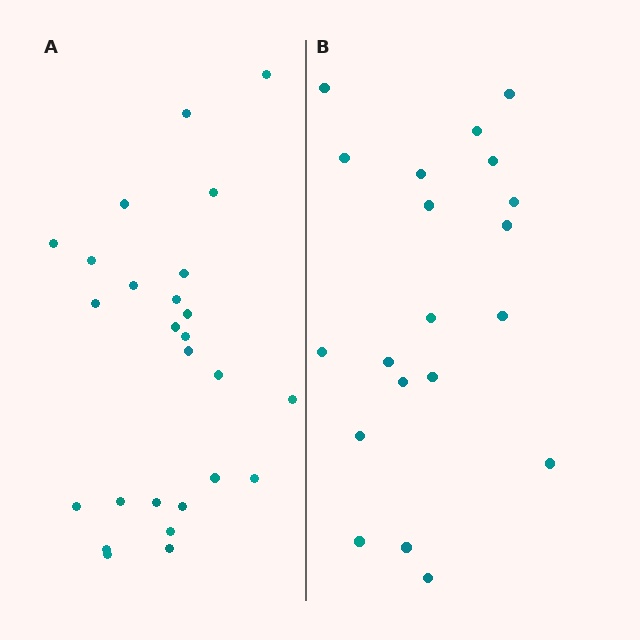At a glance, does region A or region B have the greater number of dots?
Region A (the left region) has more dots.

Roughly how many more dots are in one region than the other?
Region A has about 6 more dots than region B.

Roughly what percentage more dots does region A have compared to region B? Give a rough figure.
About 30% more.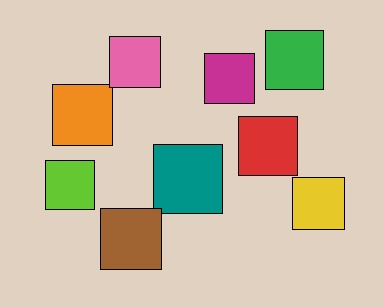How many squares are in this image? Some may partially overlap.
There are 9 squares.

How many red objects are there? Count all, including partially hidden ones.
There is 1 red object.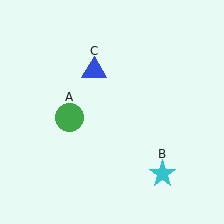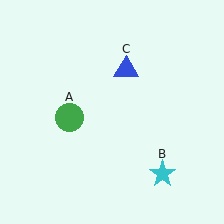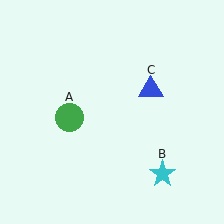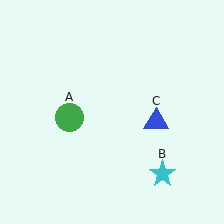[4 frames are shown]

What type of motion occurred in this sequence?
The blue triangle (object C) rotated clockwise around the center of the scene.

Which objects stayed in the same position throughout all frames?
Green circle (object A) and cyan star (object B) remained stationary.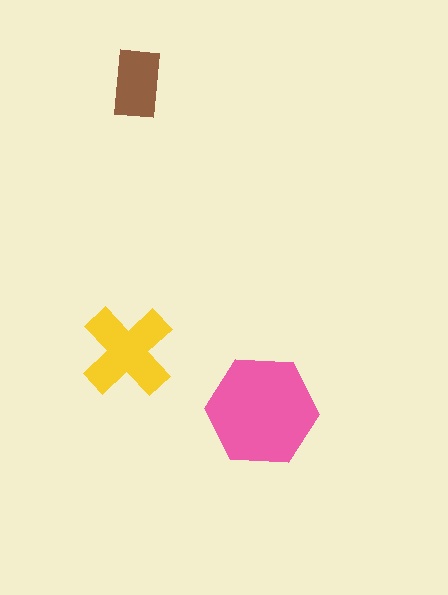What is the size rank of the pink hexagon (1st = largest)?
1st.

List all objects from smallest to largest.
The brown rectangle, the yellow cross, the pink hexagon.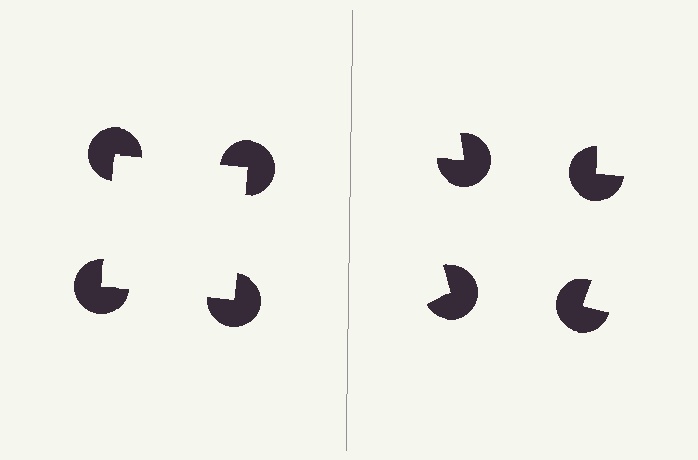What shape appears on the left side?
An illusory square.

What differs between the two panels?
The pac-man discs are positioned identically on both sides; only the wedge orientations differ. On the left they align to a square; on the right they are misaligned.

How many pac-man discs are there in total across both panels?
8 — 4 on each side.